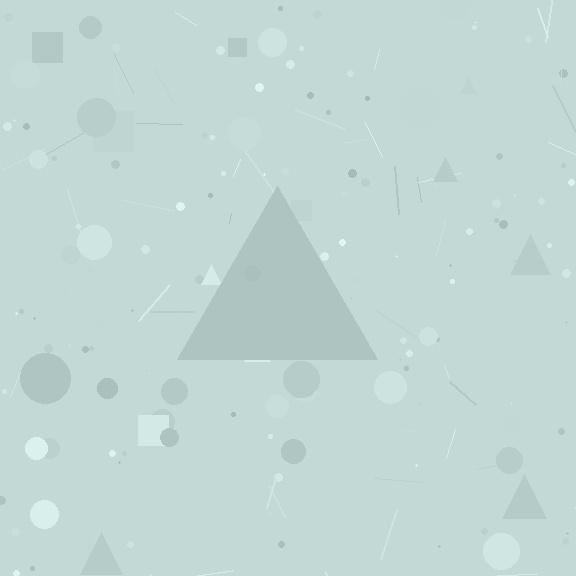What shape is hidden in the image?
A triangle is hidden in the image.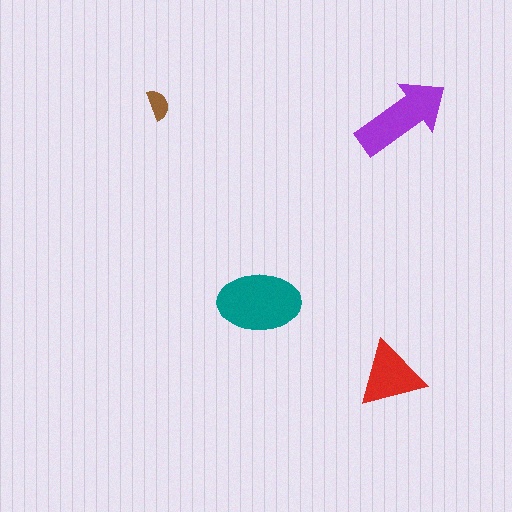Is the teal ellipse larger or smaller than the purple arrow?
Larger.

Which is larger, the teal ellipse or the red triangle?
The teal ellipse.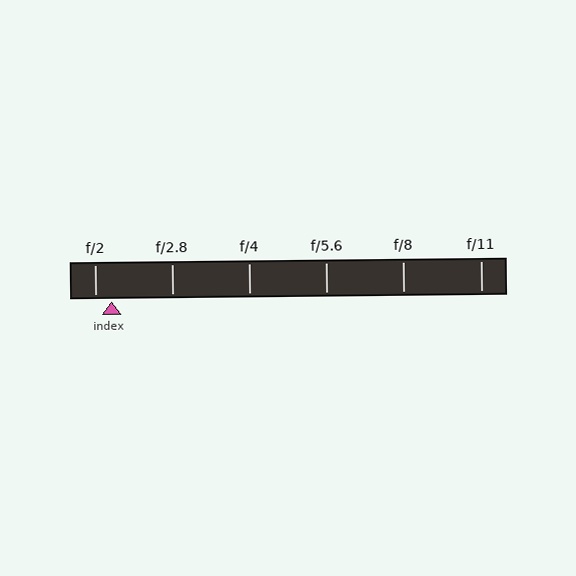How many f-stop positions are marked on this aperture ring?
There are 6 f-stop positions marked.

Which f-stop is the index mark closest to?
The index mark is closest to f/2.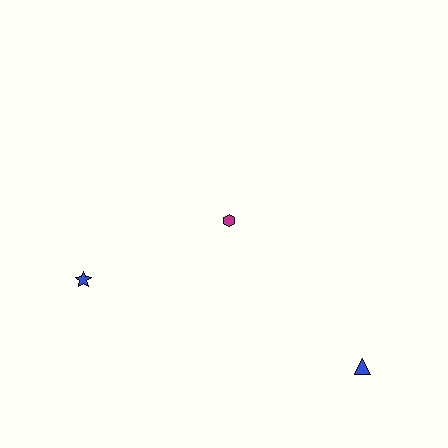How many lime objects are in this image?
There are no lime objects.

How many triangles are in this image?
There is 1 triangle.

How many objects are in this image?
There are 3 objects.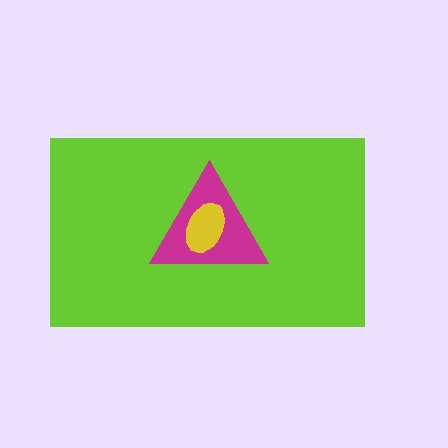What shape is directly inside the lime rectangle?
The magenta triangle.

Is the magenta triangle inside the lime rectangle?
Yes.